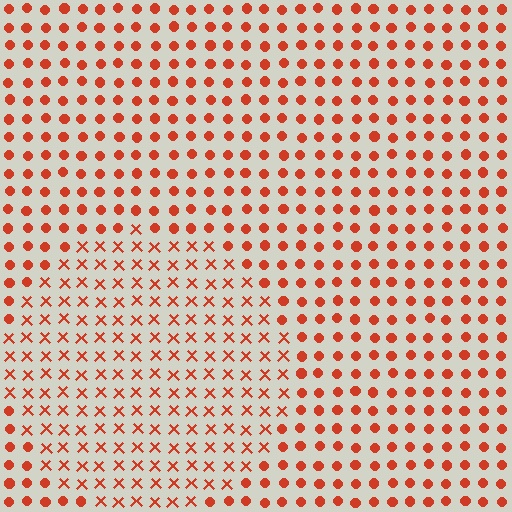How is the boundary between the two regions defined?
The boundary is defined by a change in element shape: X marks inside vs. circles outside. All elements share the same color and spacing.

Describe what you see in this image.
The image is filled with small red elements arranged in a uniform grid. A circle-shaped region contains X marks, while the surrounding area contains circles. The boundary is defined purely by the change in element shape.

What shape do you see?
I see a circle.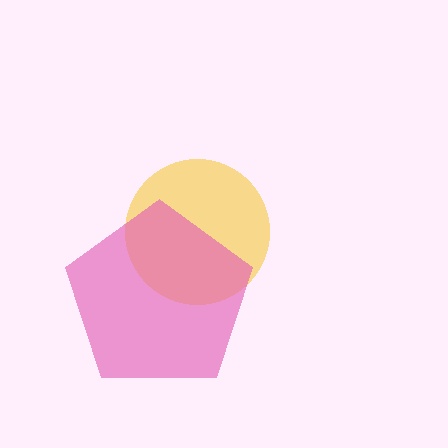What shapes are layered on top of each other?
The layered shapes are: a yellow circle, a pink pentagon.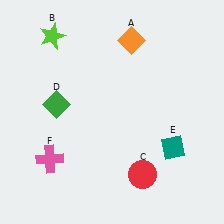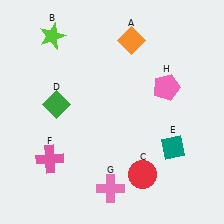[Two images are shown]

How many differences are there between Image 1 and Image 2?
There are 2 differences between the two images.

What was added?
A pink cross (G), a pink pentagon (H) were added in Image 2.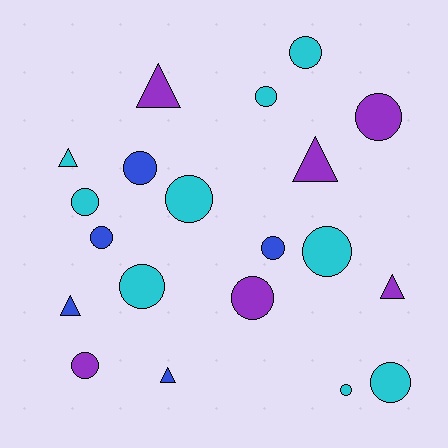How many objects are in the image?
There are 20 objects.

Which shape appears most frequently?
Circle, with 14 objects.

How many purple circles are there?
There are 3 purple circles.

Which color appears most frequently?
Cyan, with 9 objects.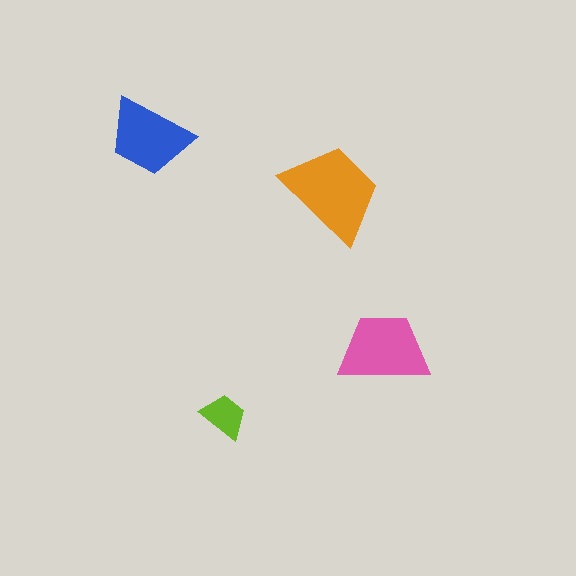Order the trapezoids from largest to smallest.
the orange one, the pink one, the blue one, the lime one.